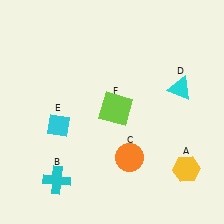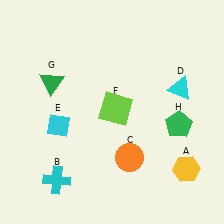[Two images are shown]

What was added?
A green triangle (G), a green pentagon (H) were added in Image 2.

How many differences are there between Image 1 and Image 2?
There are 2 differences between the two images.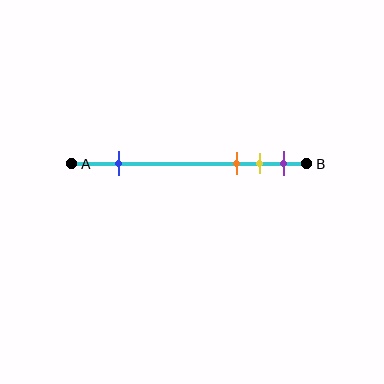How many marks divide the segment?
There are 4 marks dividing the segment.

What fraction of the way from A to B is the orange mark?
The orange mark is approximately 70% (0.7) of the way from A to B.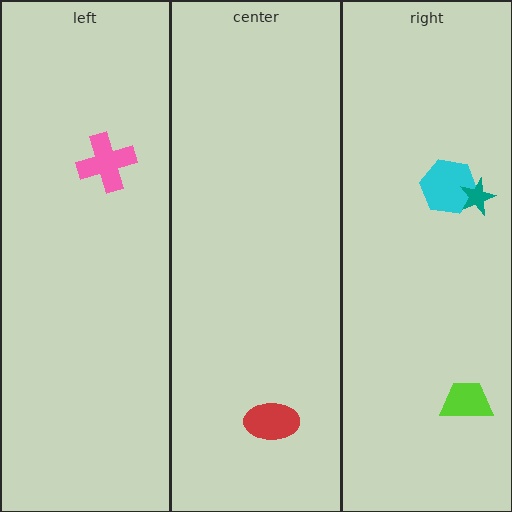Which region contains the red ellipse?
The center region.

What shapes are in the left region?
The pink cross.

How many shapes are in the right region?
3.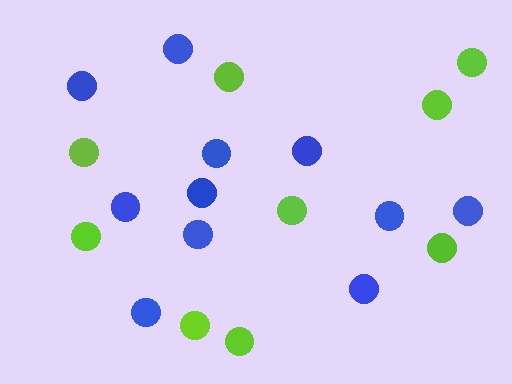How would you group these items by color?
There are 2 groups: one group of blue circles (11) and one group of lime circles (9).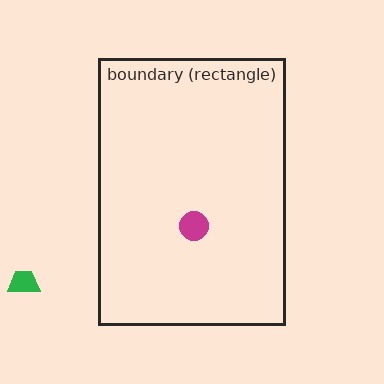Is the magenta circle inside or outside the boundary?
Inside.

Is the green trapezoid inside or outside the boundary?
Outside.